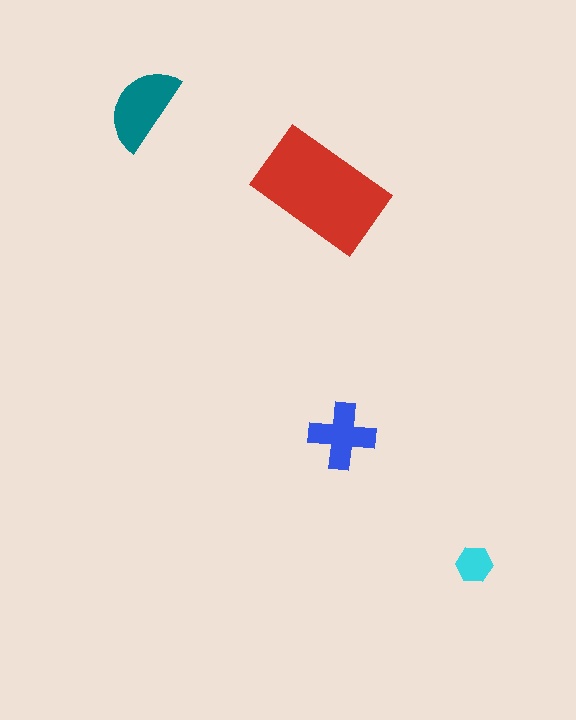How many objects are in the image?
There are 4 objects in the image.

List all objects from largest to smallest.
The red rectangle, the teal semicircle, the blue cross, the cyan hexagon.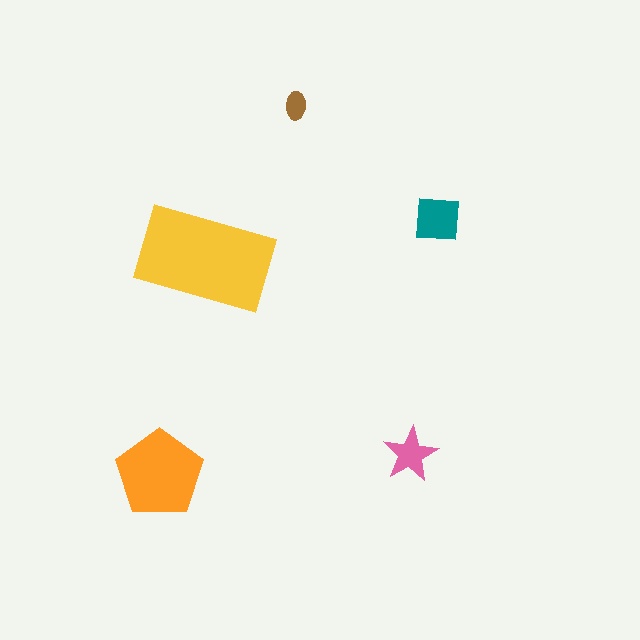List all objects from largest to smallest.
The yellow rectangle, the orange pentagon, the teal square, the pink star, the brown ellipse.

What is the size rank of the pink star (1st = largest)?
4th.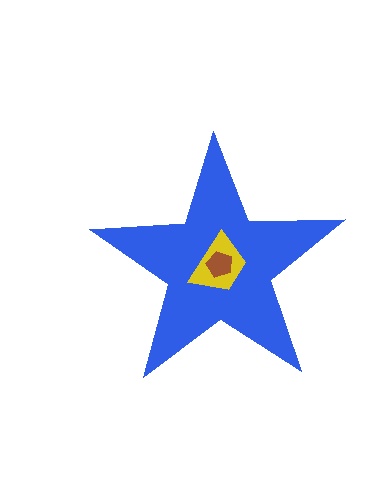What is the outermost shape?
The blue star.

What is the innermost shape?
The brown pentagon.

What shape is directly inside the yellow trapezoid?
The brown pentagon.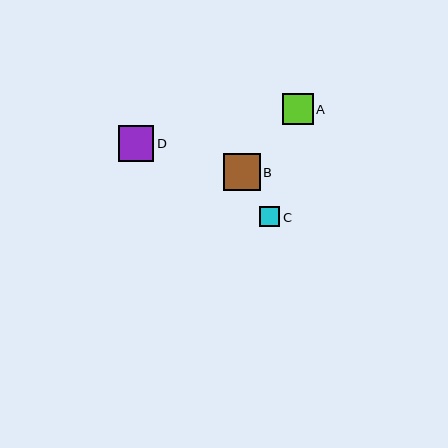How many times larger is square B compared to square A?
Square B is approximately 1.2 times the size of square A.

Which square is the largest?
Square B is the largest with a size of approximately 37 pixels.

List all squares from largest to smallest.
From largest to smallest: B, D, A, C.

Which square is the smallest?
Square C is the smallest with a size of approximately 20 pixels.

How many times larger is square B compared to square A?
Square B is approximately 1.2 times the size of square A.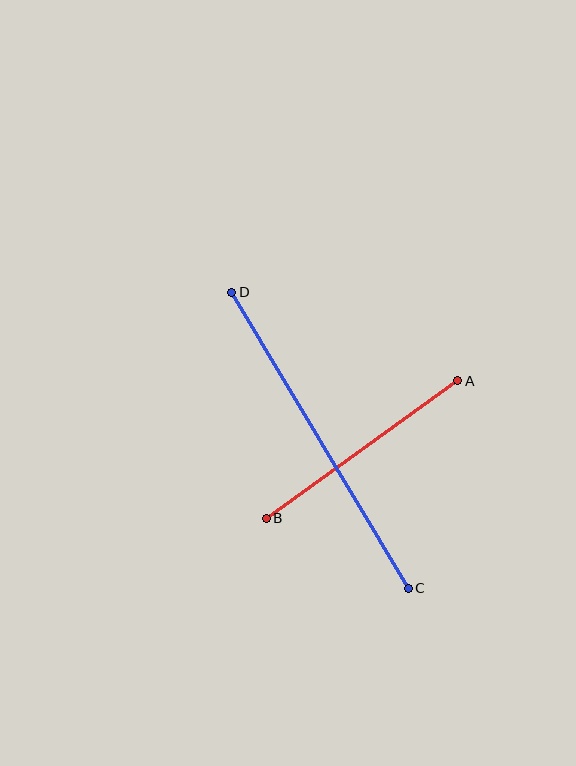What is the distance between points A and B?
The distance is approximately 235 pixels.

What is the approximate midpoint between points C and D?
The midpoint is at approximately (320, 440) pixels.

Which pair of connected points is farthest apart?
Points C and D are farthest apart.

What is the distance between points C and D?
The distance is approximately 344 pixels.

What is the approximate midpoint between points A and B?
The midpoint is at approximately (362, 449) pixels.